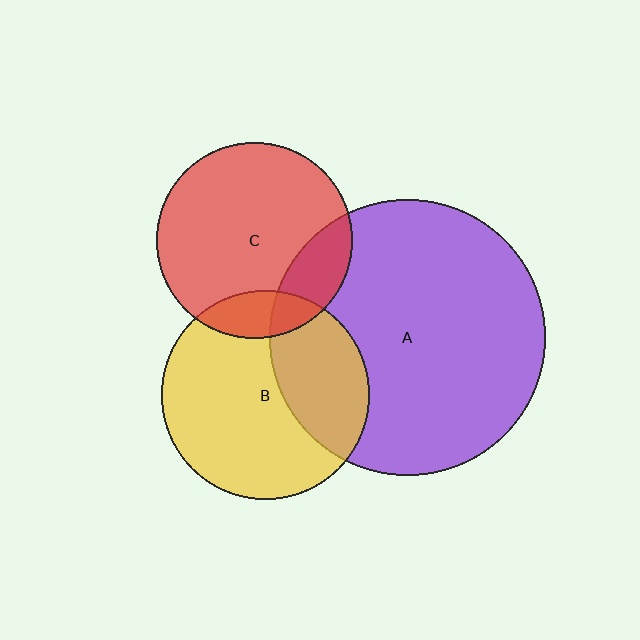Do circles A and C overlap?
Yes.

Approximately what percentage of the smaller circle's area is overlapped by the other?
Approximately 20%.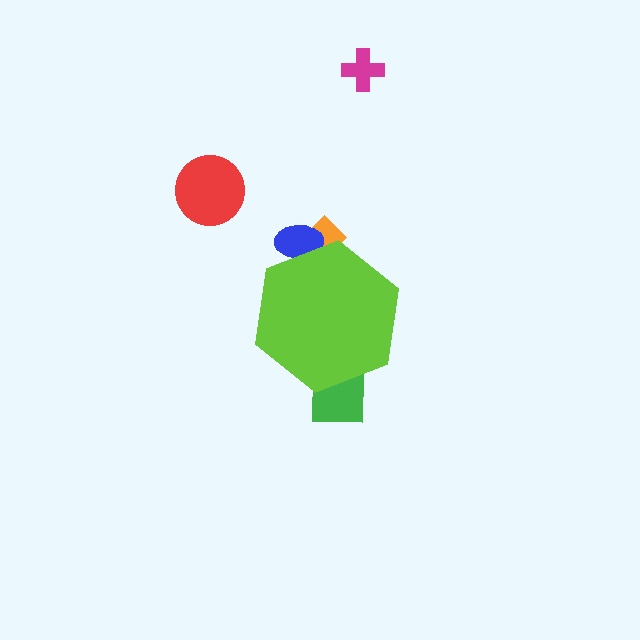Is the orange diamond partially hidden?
Yes, the orange diamond is partially hidden behind the lime hexagon.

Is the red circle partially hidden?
No, the red circle is fully visible.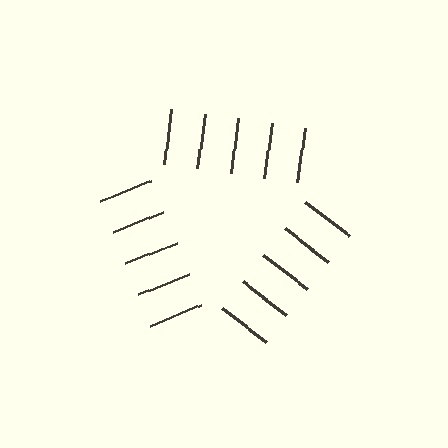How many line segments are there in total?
15 — 5 along each of the 3 edges.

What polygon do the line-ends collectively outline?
An illusory triangle — the line segments terminate on its edges but no continuous stroke is drawn.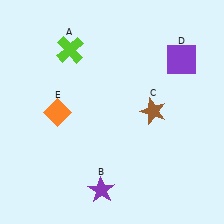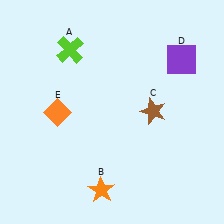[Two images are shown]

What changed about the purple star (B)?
In Image 1, B is purple. In Image 2, it changed to orange.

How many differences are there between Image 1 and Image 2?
There is 1 difference between the two images.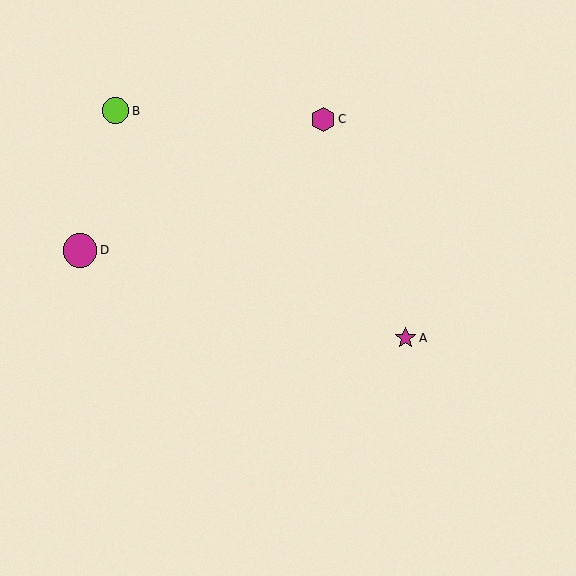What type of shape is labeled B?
Shape B is a lime circle.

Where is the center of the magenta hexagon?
The center of the magenta hexagon is at (323, 119).